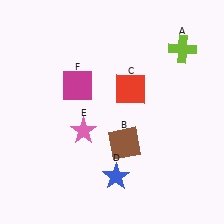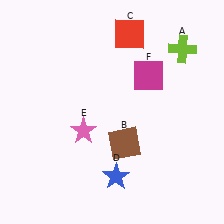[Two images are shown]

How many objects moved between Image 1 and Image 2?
2 objects moved between the two images.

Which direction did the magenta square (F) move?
The magenta square (F) moved right.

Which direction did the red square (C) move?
The red square (C) moved up.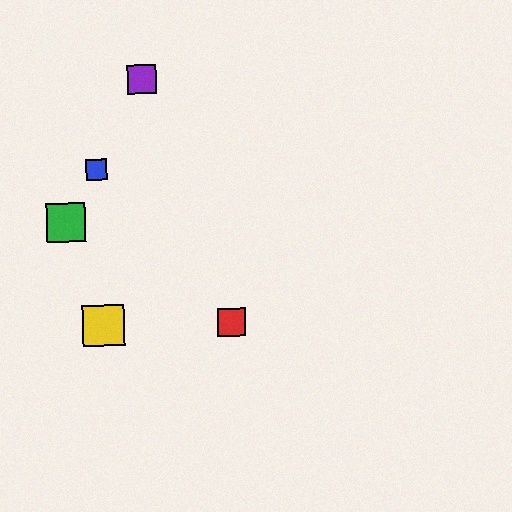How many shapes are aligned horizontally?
2 shapes (the red square, the yellow square) are aligned horizontally.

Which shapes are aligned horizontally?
The red square, the yellow square are aligned horizontally.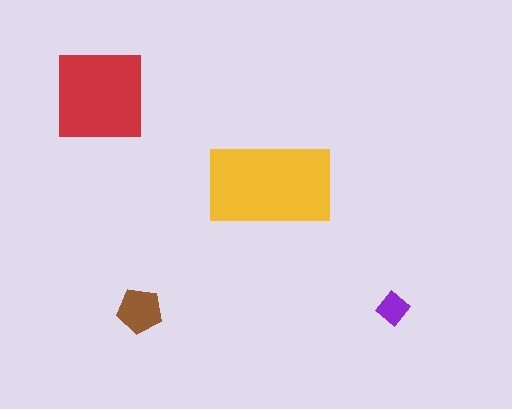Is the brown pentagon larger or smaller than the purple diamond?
Larger.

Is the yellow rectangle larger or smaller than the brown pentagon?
Larger.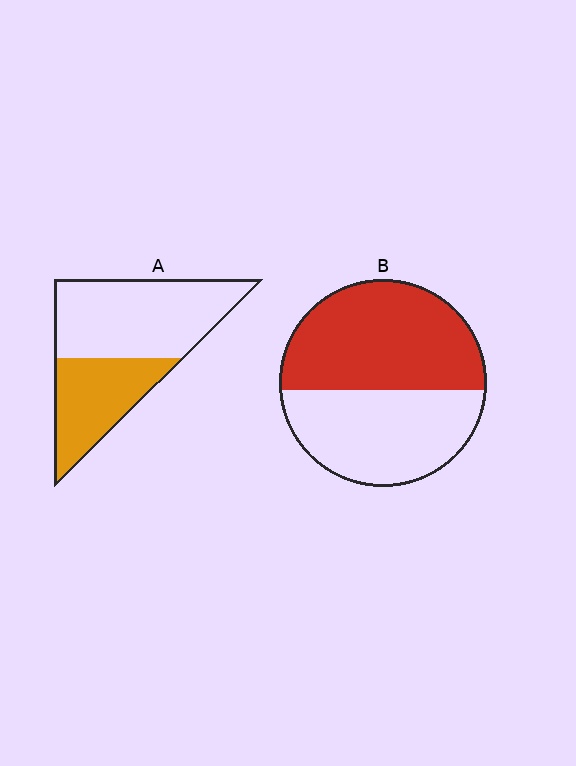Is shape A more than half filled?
No.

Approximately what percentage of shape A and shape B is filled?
A is approximately 40% and B is approximately 55%.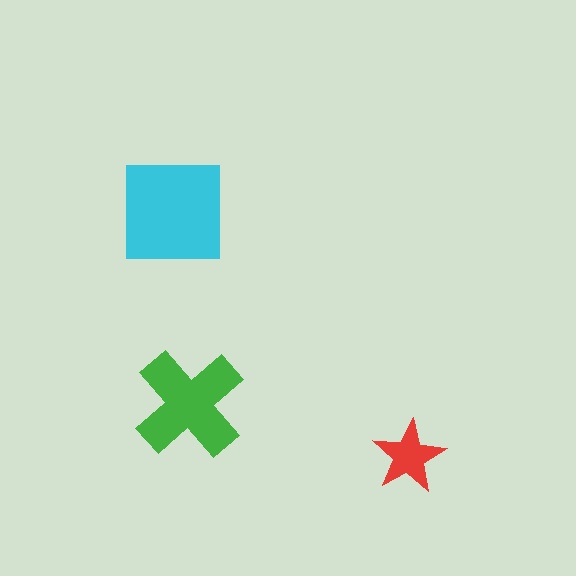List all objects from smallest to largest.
The red star, the green cross, the cyan square.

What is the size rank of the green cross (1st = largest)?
2nd.